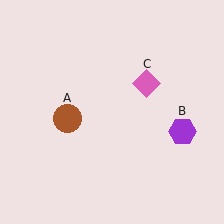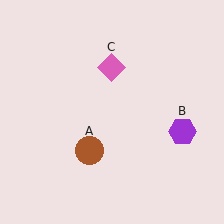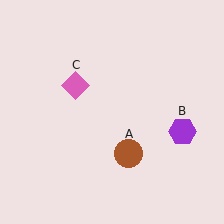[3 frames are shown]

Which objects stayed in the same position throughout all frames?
Purple hexagon (object B) remained stationary.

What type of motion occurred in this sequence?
The brown circle (object A), pink diamond (object C) rotated counterclockwise around the center of the scene.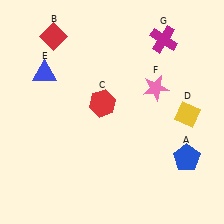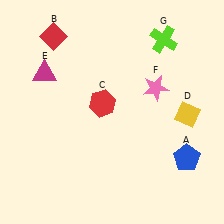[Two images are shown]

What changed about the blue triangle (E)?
In Image 1, E is blue. In Image 2, it changed to magenta.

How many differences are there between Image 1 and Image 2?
There are 2 differences between the two images.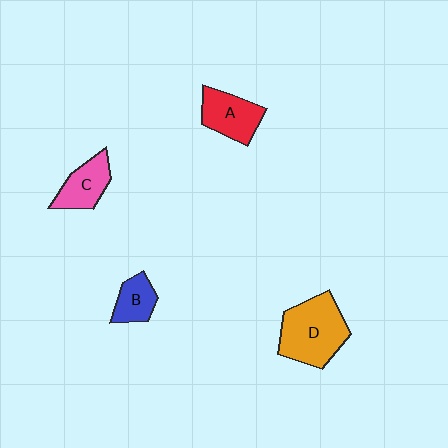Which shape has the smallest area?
Shape B (blue).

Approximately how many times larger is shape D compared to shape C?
Approximately 1.8 times.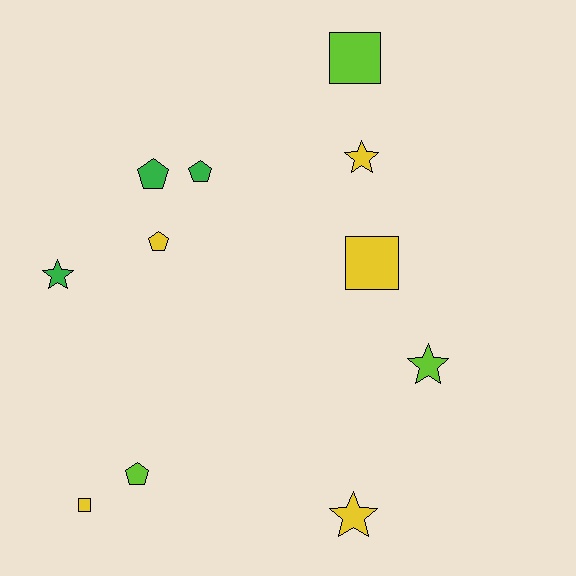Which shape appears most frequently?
Pentagon, with 4 objects.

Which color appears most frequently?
Yellow, with 5 objects.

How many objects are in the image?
There are 11 objects.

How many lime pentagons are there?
There is 1 lime pentagon.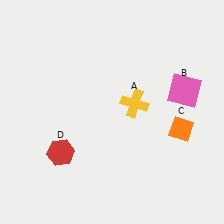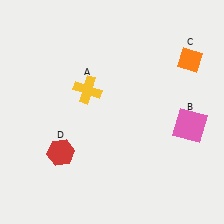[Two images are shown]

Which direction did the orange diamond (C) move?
The orange diamond (C) moved up.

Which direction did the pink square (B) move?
The pink square (B) moved down.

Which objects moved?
The objects that moved are: the yellow cross (A), the pink square (B), the orange diamond (C).